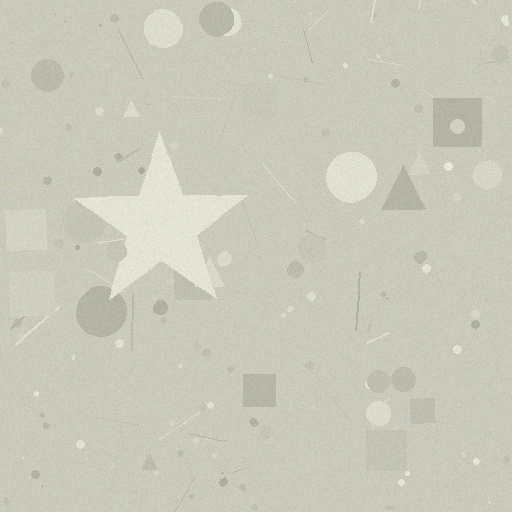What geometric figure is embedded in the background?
A star is embedded in the background.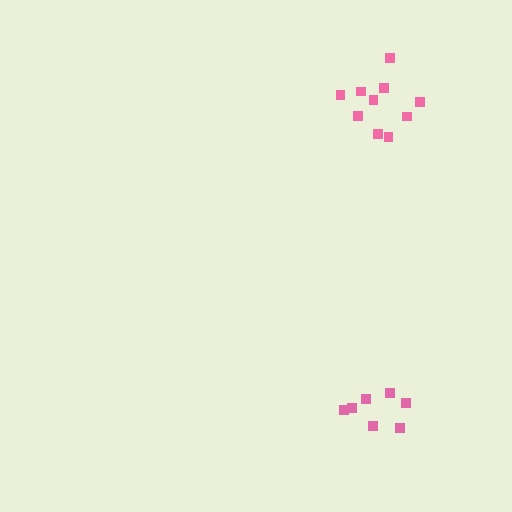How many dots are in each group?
Group 1: 7 dots, Group 2: 10 dots (17 total).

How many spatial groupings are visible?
There are 2 spatial groupings.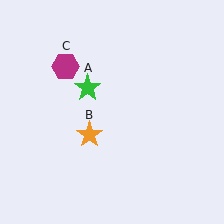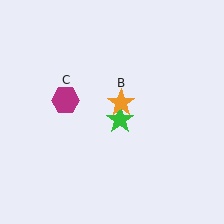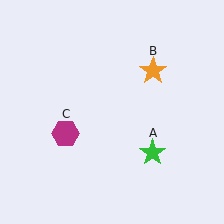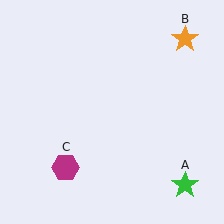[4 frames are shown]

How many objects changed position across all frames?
3 objects changed position: green star (object A), orange star (object B), magenta hexagon (object C).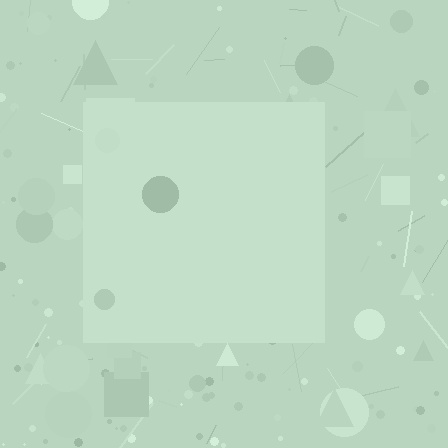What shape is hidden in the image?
A square is hidden in the image.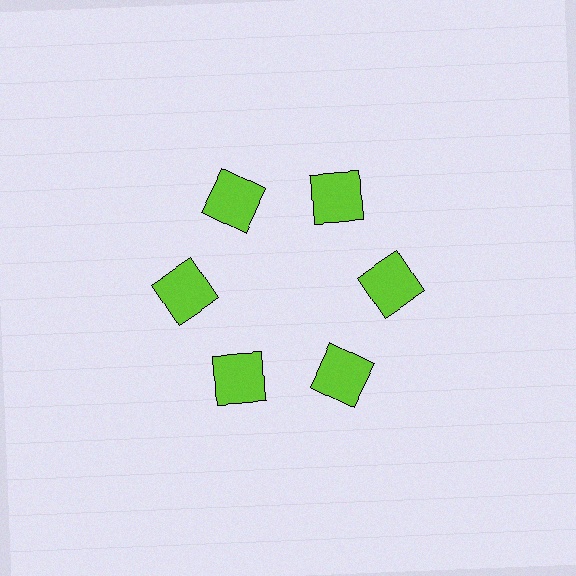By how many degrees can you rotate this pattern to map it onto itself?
The pattern maps onto itself every 60 degrees of rotation.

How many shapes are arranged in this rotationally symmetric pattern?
There are 6 shapes, arranged in 6 groups of 1.